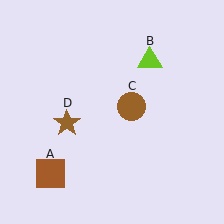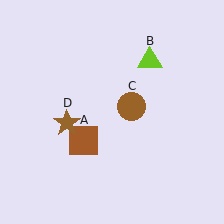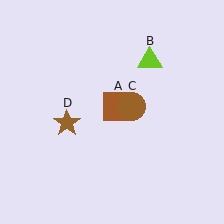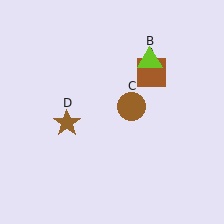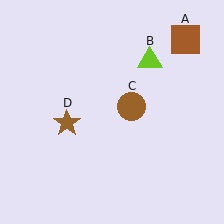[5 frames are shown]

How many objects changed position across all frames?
1 object changed position: brown square (object A).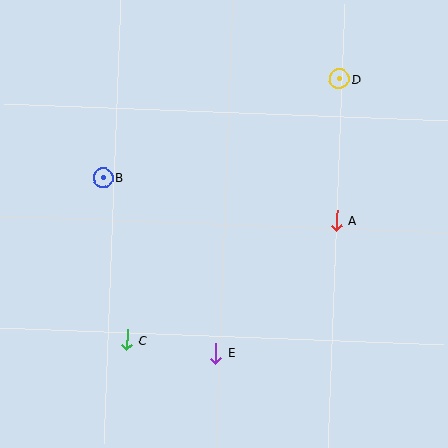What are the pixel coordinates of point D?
Point D is at (339, 79).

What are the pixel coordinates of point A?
Point A is at (336, 221).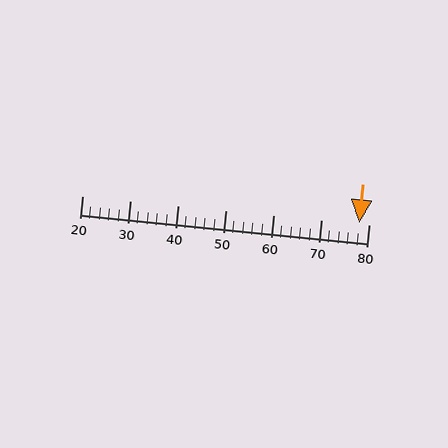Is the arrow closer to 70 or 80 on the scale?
The arrow is closer to 80.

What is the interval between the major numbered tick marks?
The major tick marks are spaced 10 units apart.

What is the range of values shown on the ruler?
The ruler shows values from 20 to 80.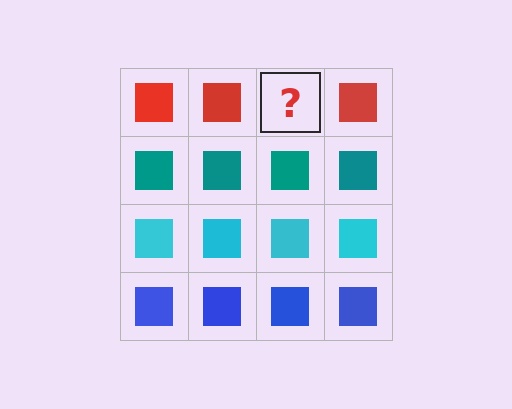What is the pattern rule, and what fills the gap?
The rule is that each row has a consistent color. The gap should be filled with a red square.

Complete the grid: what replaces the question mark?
The question mark should be replaced with a red square.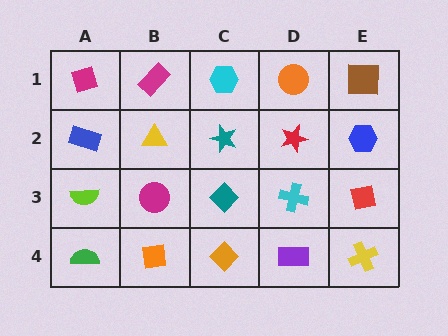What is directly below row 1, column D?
A red star.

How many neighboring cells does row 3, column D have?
4.